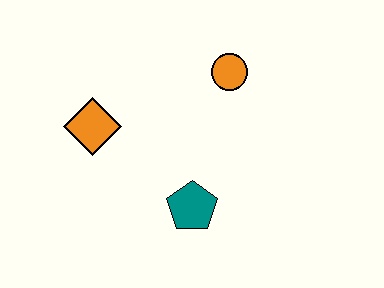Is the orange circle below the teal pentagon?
No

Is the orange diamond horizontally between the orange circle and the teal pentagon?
No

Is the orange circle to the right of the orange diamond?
Yes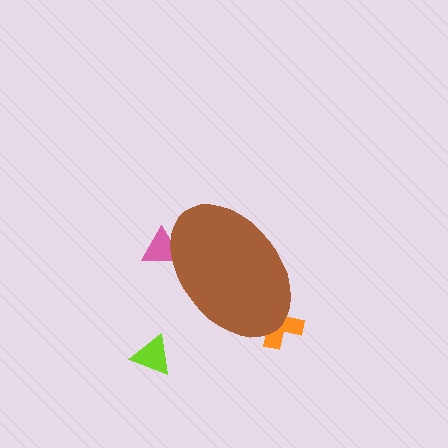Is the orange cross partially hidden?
Yes, the orange cross is partially hidden behind the brown ellipse.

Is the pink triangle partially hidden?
Yes, the pink triangle is partially hidden behind the brown ellipse.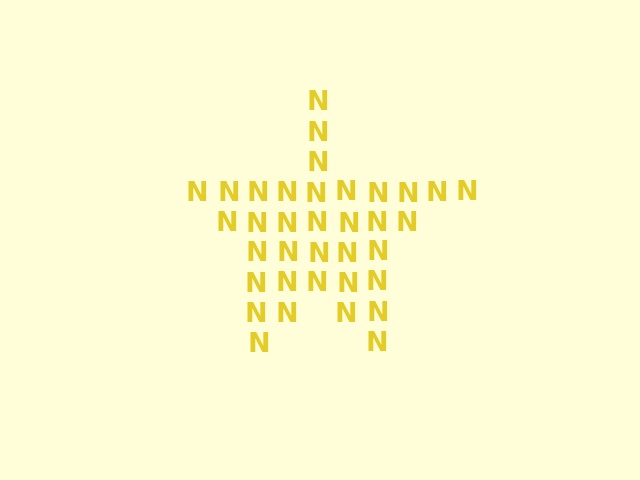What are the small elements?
The small elements are letter N's.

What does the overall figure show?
The overall figure shows a star.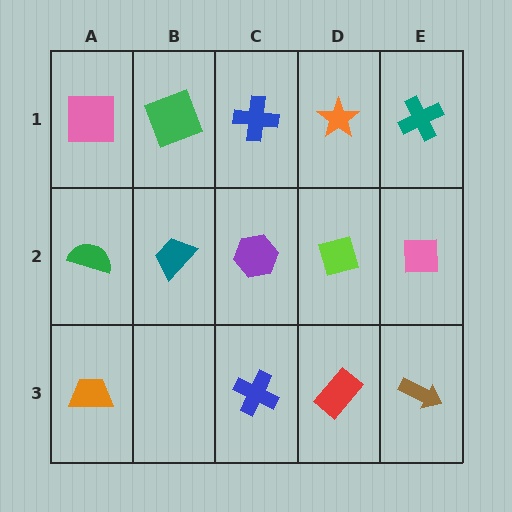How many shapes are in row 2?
5 shapes.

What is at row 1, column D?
An orange star.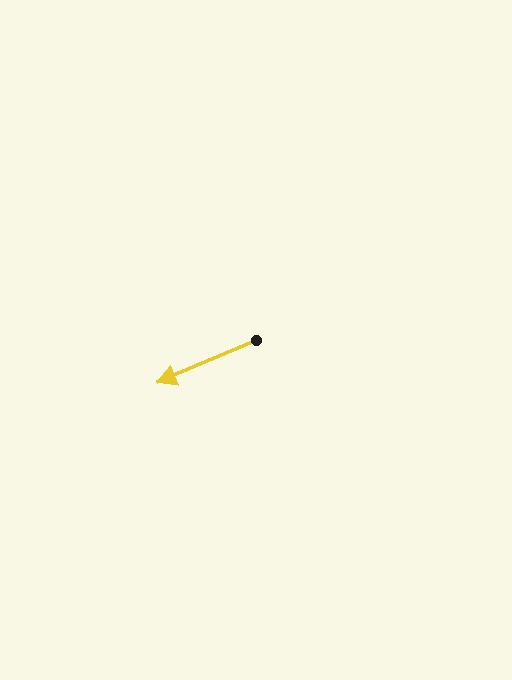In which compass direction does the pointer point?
Southwest.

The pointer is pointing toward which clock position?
Roughly 8 o'clock.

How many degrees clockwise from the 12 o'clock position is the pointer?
Approximately 247 degrees.